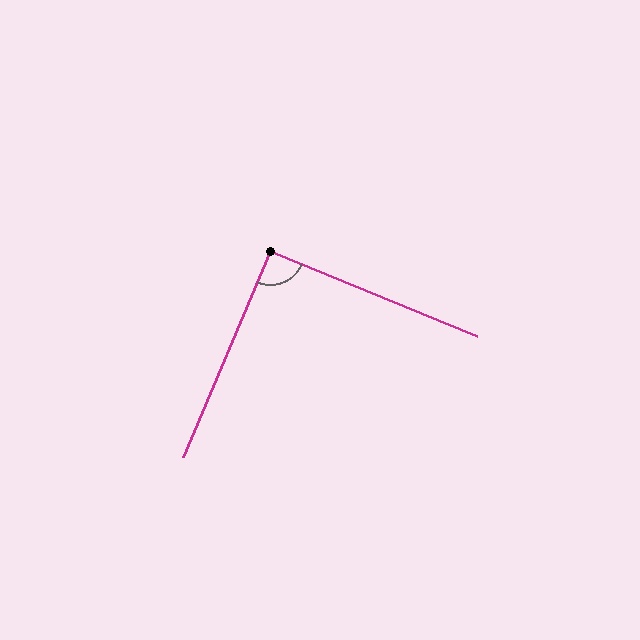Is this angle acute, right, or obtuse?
It is approximately a right angle.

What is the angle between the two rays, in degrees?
Approximately 91 degrees.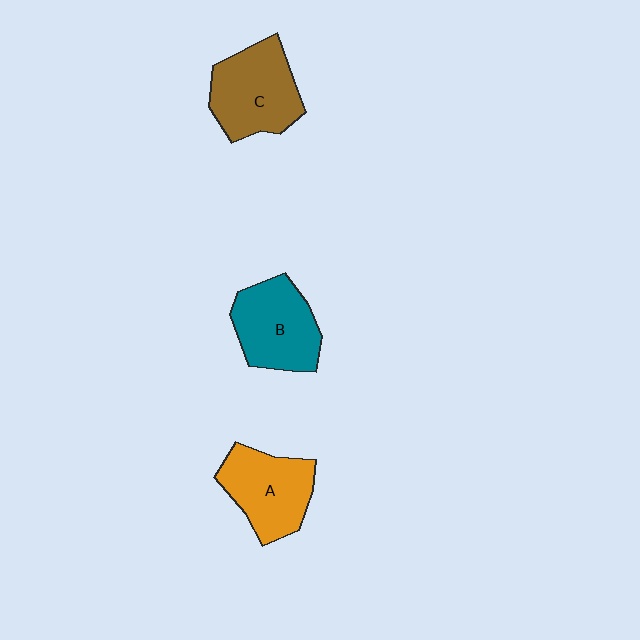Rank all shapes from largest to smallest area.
From largest to smallest: C (brown), B (teal), A (orange).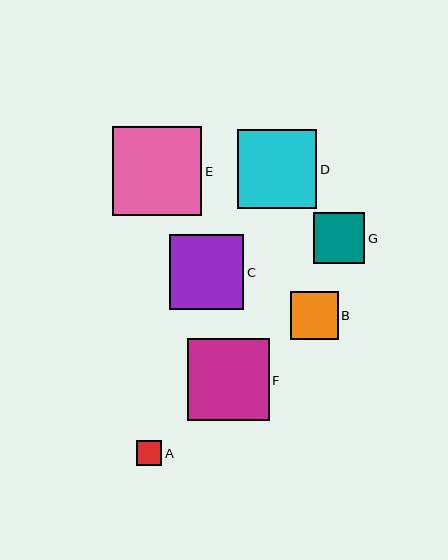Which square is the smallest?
Square A is the smallest with a size of approximately 25 pixels.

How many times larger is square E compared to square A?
Square E is approximately 3.5 times the size of square A.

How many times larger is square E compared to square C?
Square E is approximately 1.2 times the size of square C.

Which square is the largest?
Square E is the largest with a size of approximately 89 pixels.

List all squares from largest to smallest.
From largest to smallest: E, F, D, C, G, B, A.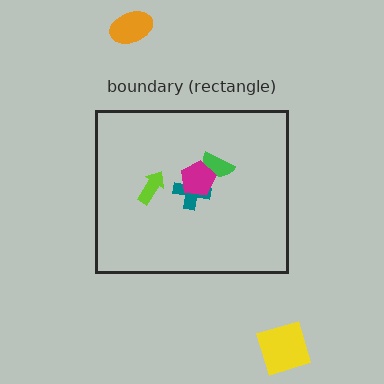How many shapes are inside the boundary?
4 inside, 2 outside.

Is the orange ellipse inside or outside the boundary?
Outside.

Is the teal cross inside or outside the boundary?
Inside.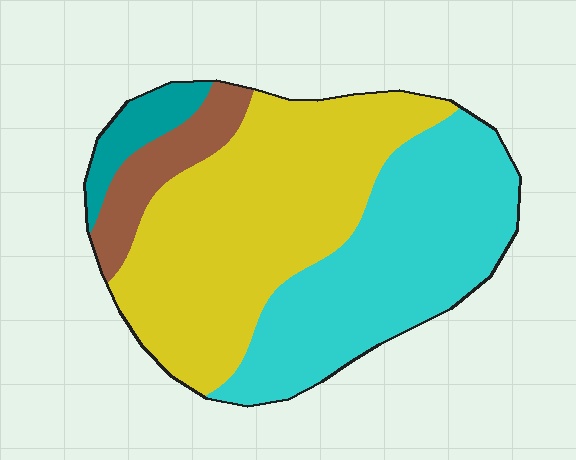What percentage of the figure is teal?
Teal takes up less than a sixth of the figure.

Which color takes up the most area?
Yellow, at roughly 45%.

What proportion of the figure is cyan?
Cyan takes up between a quarter and a half of the figure.